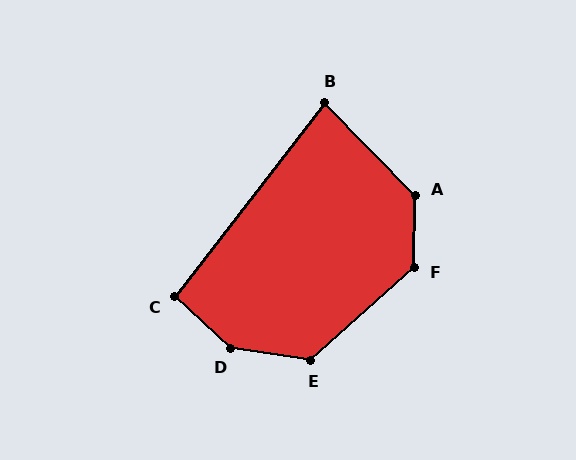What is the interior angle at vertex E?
Approximately 130 degrees (obtuse).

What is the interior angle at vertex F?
Approximately 132 degrees (obtuse).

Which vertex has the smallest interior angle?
B, at approximately 82 degrees.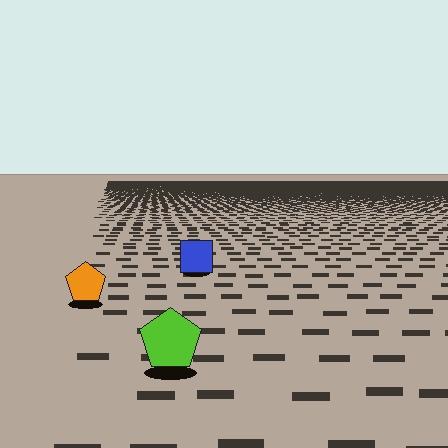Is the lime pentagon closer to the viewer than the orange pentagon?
Yes. The lime pentagon is closer — you can tell from the texture gradient: the ground texture is coarser near it.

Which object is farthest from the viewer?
The blue square is farthest from the viewer. It appears smaller and the ground texture around it is denser.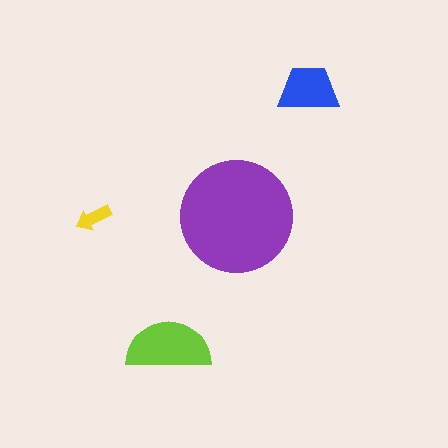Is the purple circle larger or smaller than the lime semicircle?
Larger.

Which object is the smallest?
The yellow arrow.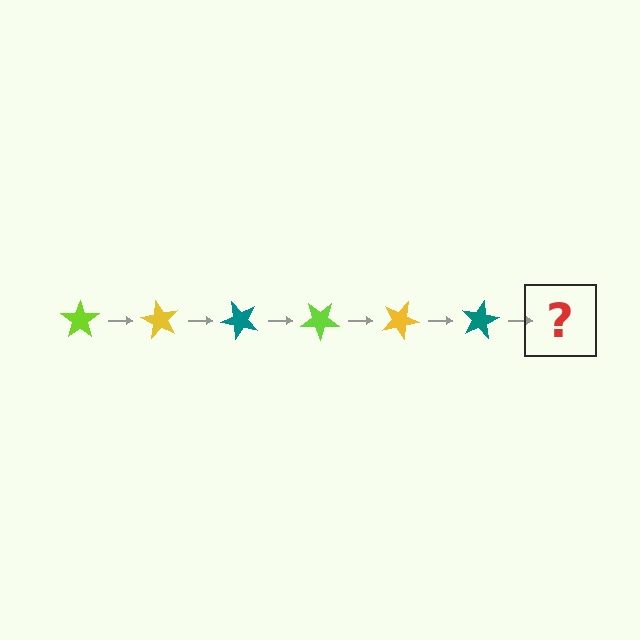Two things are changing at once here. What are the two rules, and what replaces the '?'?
The two rules are that it rotates 60 degrees each step and the color cycles through lime, yellow, and teal. The '?' should be a lime star, rotated 360 degrees from the start.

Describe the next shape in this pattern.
It should be a lime star, rotated 360 degrees from the start.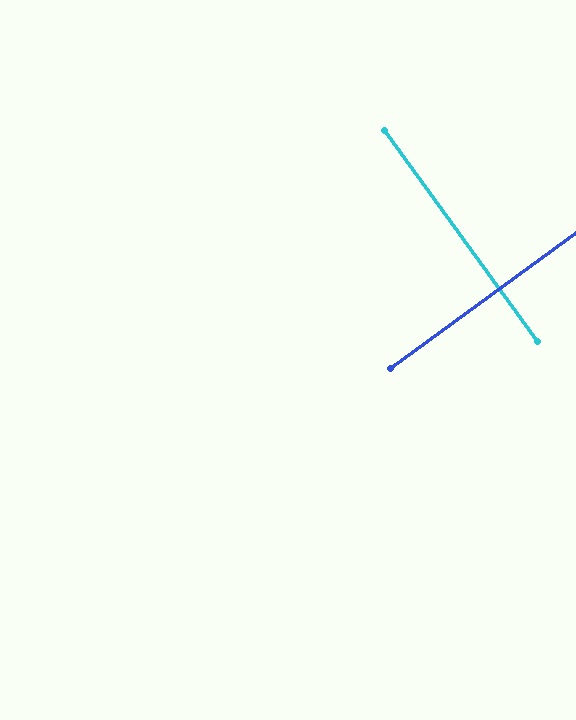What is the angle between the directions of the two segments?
Approximately 90 degrees.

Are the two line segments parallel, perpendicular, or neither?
Perpendicular — they meet at approximately 90°.